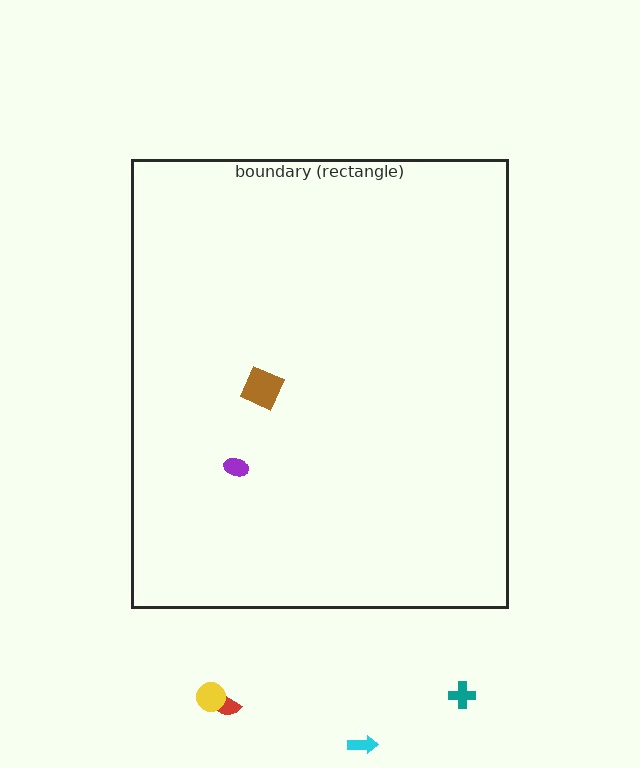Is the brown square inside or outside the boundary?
Inside.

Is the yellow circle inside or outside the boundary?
Outside.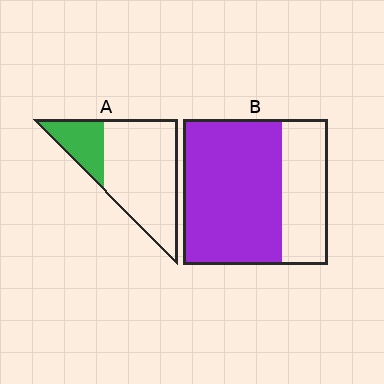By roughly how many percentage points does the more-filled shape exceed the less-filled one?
By roughly 45 percentage points (B over A).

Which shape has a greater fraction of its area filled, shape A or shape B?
Shape B.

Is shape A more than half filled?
No.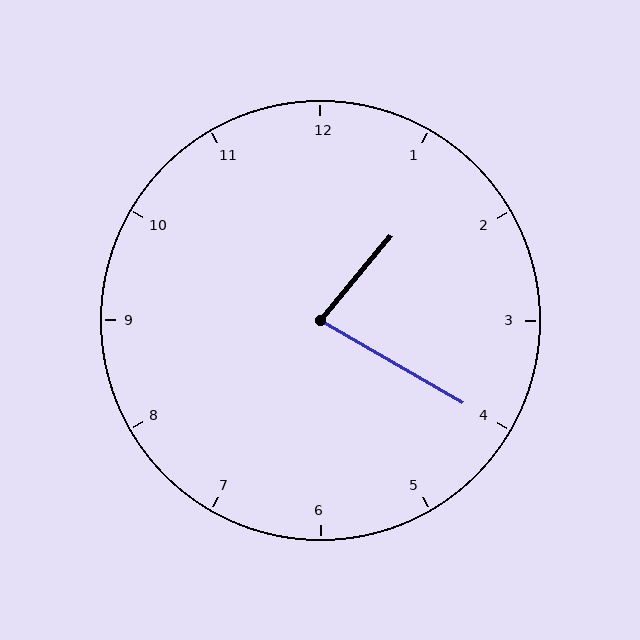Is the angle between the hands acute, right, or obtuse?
It is acute.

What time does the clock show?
1:20.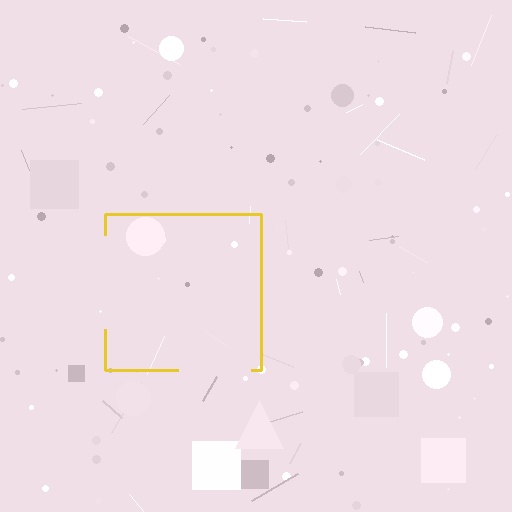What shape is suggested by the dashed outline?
The dashed outline suggests a square.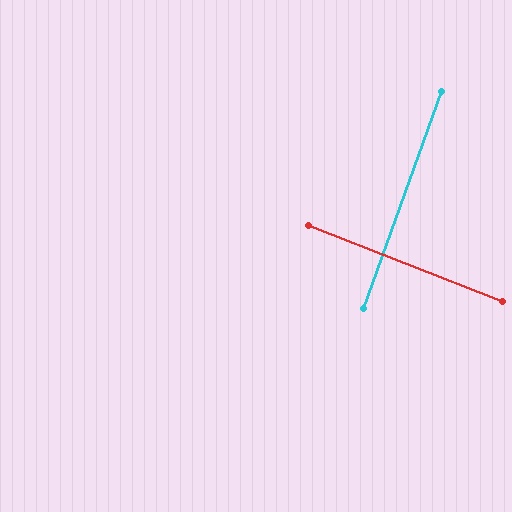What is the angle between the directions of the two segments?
Approximately 88 degrees.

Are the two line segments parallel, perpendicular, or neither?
Perpendicular — they meet at approximately 88°.